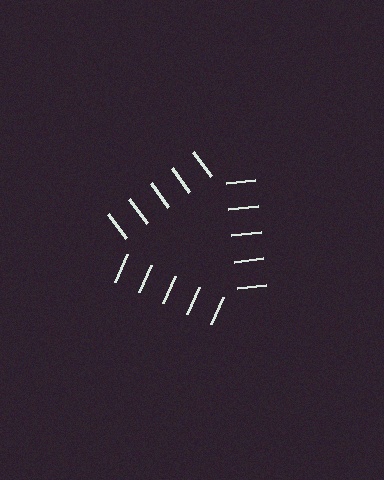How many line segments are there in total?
15 — 5 along each of the 3 edges.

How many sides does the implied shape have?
3 sides — the line-ends trace a triangle.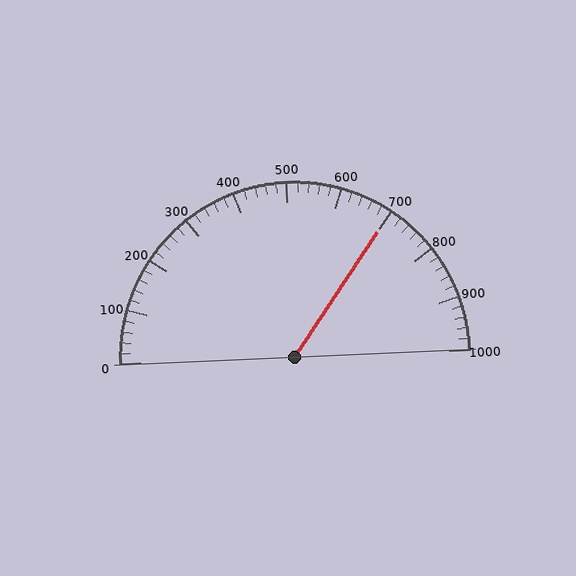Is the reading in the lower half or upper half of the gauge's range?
The reading is in the upper half of the range (0 to 1000).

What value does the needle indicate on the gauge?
The needle indicates approximately 700.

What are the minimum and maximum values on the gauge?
The gauge ranges from 0 to 1000.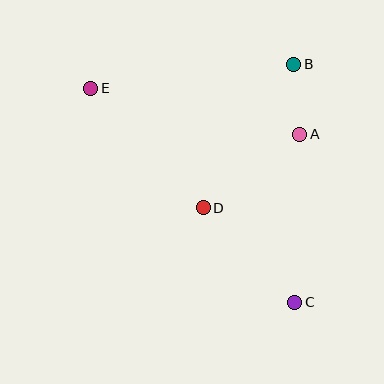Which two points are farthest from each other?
Points C and E are farthest from each other.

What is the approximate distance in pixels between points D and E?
The distance between D and E is approximately 164 pixels.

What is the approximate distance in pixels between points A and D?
The distance between A and D is approximately 121 pixels.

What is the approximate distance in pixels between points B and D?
The distance between B and D is approximately 169 pixels.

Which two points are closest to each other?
Points A and B are closest to each other.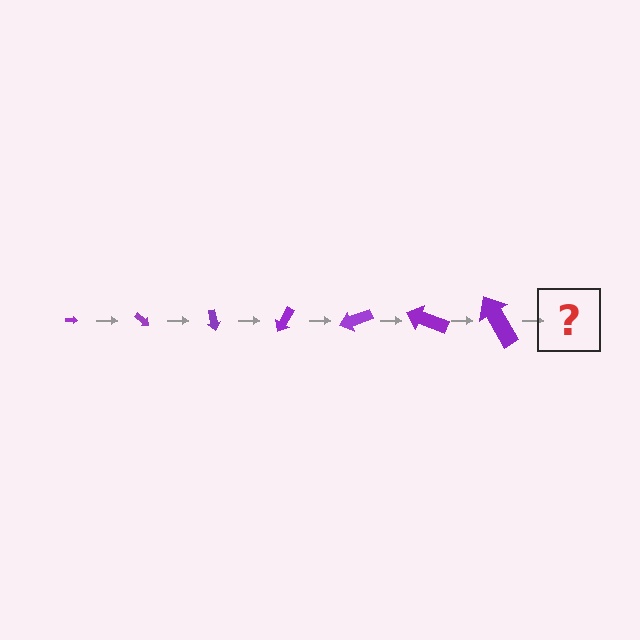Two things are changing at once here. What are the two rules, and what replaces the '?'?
The two rules are that the arrow grows larger each step and it rotates 40 degrees each step. The '?' should be an arrow, larger than the previous one and rotated 280 degrees from the start.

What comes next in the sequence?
The next element should be an arrow, larger than the previous one and rotated 280 degrees from the start.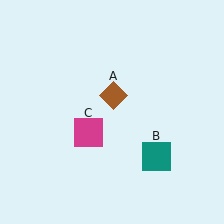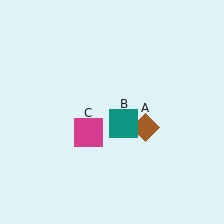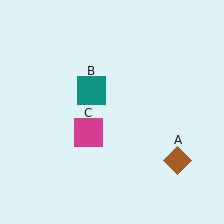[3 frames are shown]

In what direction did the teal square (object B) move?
The teal square (object B) moved up and to the left.